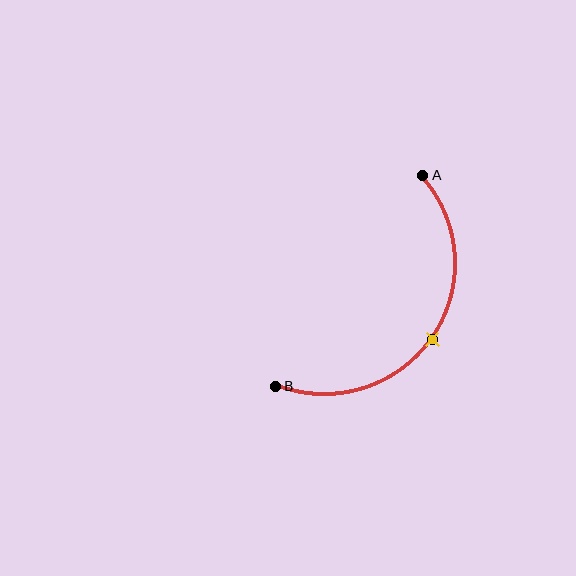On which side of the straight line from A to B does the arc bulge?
The arc bulges below and to the right of the straight line connecting A and B.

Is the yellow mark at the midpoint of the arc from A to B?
Yes. The yellow mark lies on the arc at equal arc-length from both A and B — it is the arc midpoint.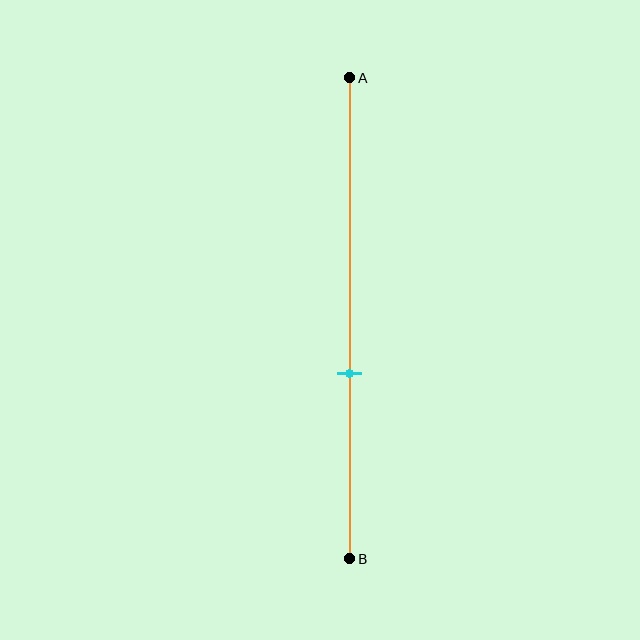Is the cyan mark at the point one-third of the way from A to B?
No, the mark is at about 60% from A, not at the 33% one-third point.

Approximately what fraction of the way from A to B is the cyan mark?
The cyan mark is approximately 60% of the way from A to B.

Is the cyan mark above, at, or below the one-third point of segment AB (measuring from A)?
The cyan mark is below the one-third point of segment AB.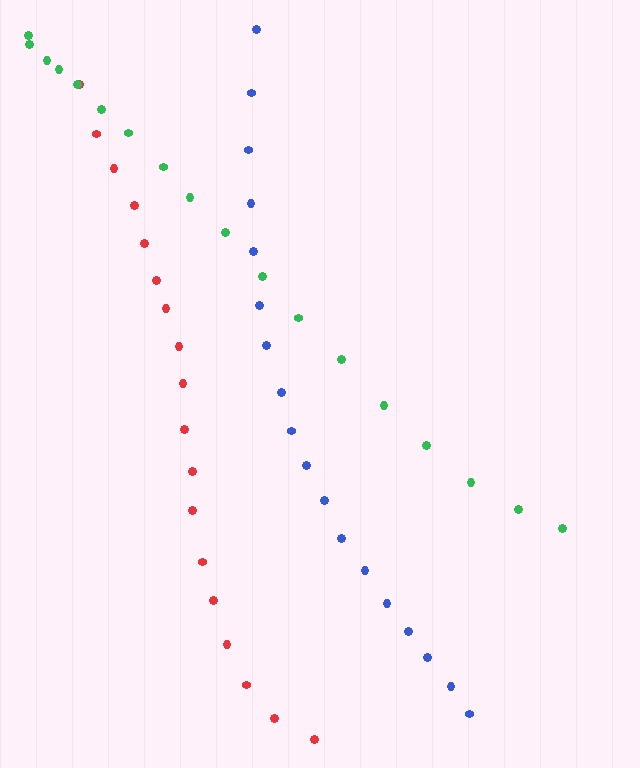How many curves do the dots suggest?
There are 3 distinct paths.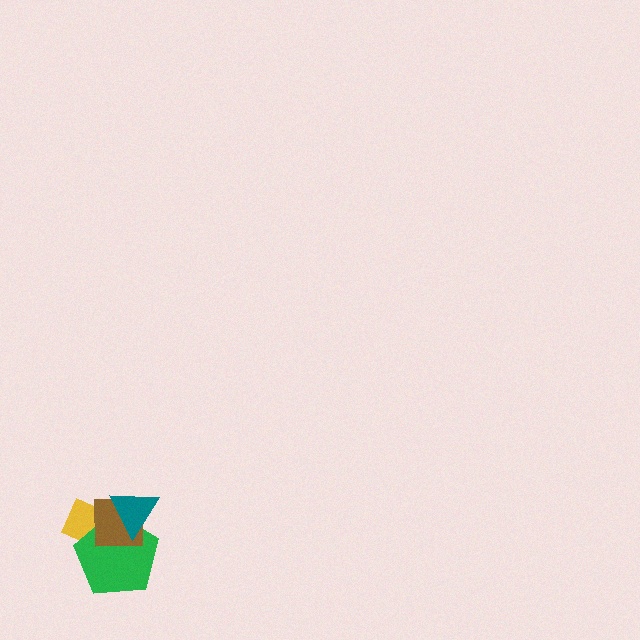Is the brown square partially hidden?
Yes, it is partially covered by another shape.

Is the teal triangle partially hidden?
No, no other shape covers it.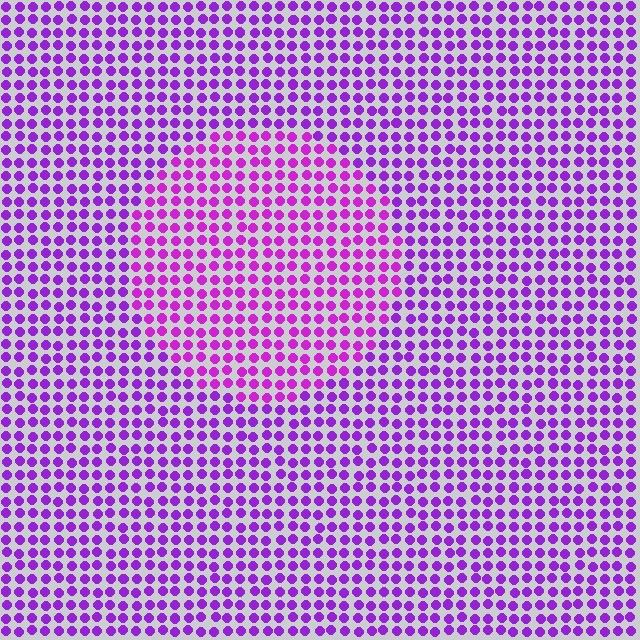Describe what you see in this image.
The image is filled with small purple elements in a uniform arrangement. A circle-shaped region is visible where the elements are tinted to a slightly different hue, forming a subtle color boundary.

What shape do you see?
I see a circle.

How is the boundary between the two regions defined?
The boundary is defined purely by a slight shift in hue (about 19 degrees). Spacing, size, and orientation are identical on both sides.